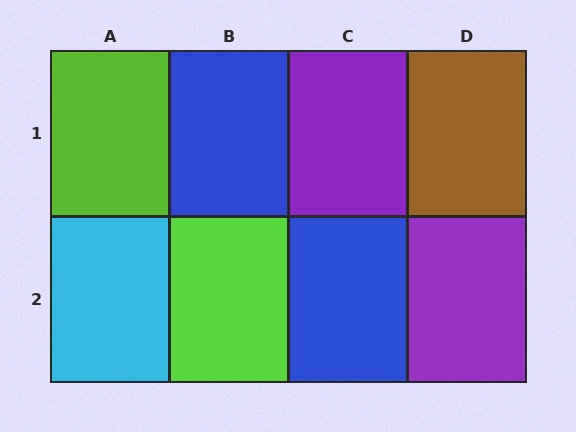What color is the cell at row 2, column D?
Purple.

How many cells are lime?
2 cells are lime.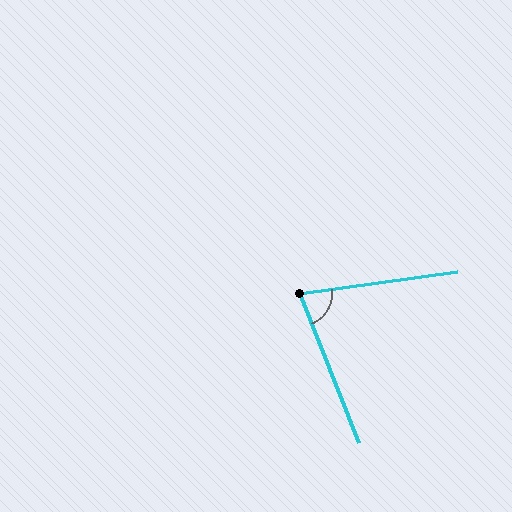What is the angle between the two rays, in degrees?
Approximately 77 degrees.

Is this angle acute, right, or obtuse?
It is acute.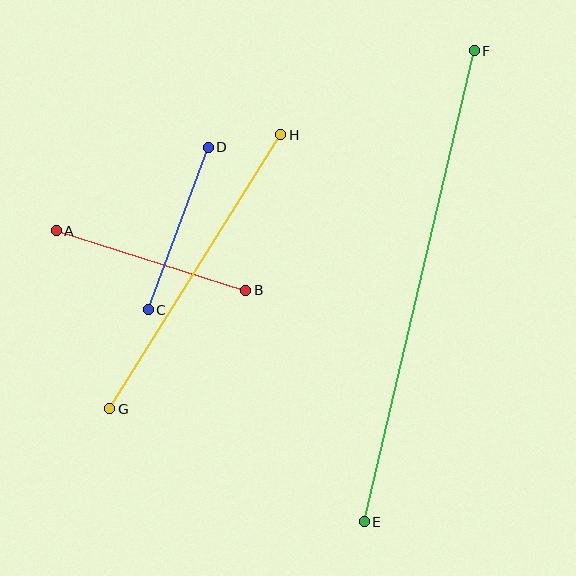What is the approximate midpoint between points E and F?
The midpoint is at approximately (419, 286) pixels.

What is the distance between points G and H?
The distance is approximately 323 pixels.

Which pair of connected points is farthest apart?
Points E and F are farthest apart.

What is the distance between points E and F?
The distance is approximately 484 pixels.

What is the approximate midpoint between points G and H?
The midpoint is at approximately (195, 272) pixels.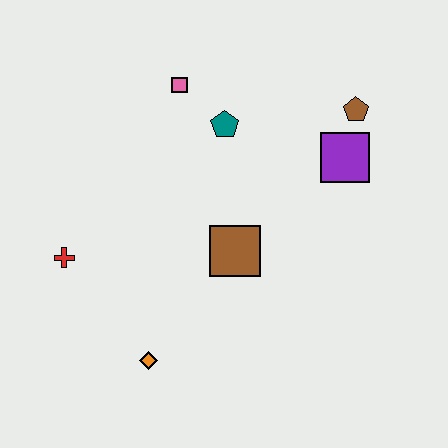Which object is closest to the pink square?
The teal pentagon is closest to the pink square.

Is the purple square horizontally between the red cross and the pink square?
No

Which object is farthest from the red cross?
The brown pentagon is farthest from the red cross.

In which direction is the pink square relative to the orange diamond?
The pink square is above the orange diamond.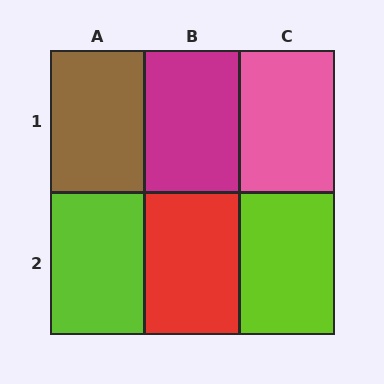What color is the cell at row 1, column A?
Brown.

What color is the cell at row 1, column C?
Pink.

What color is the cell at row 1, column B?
Magenta.